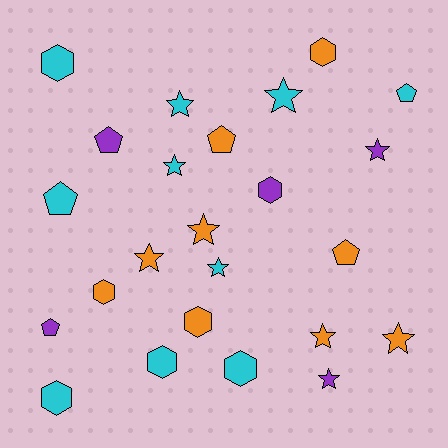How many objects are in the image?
There are 24 objects.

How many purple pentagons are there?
There are 2 purple pentagons.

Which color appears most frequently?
Cyan, with 10 objects.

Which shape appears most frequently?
Star, with 10 objects.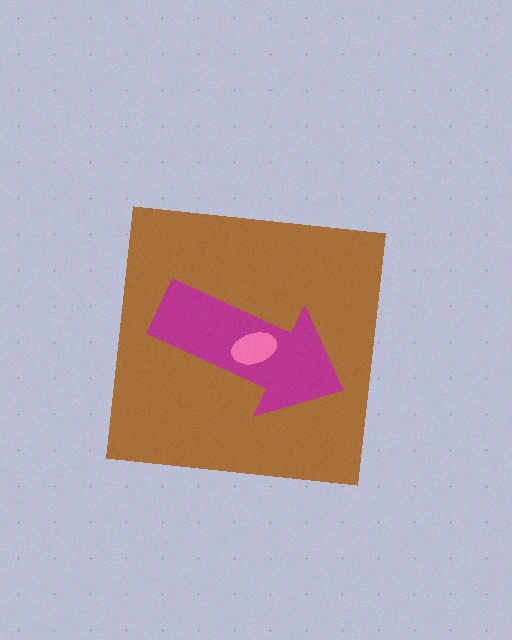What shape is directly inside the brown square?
The magenta arrow.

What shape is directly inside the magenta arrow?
The pink ellipse.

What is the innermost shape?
The pink ellipse.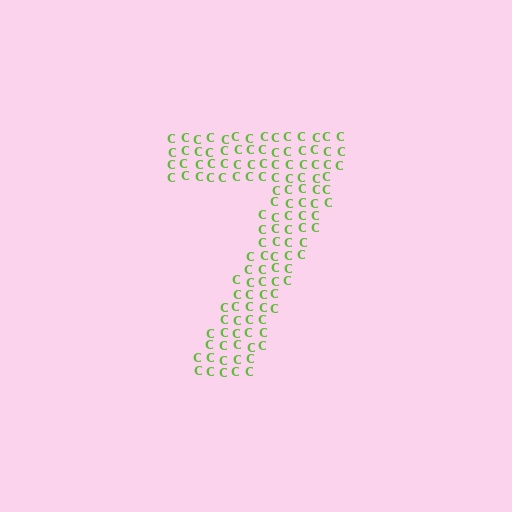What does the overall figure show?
The overall figure shows the digit 7.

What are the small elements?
The small elements are letter C's.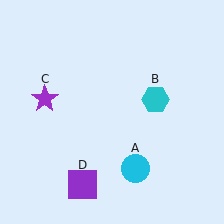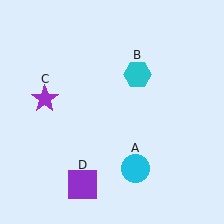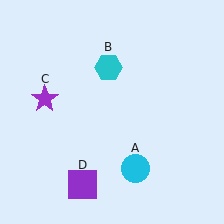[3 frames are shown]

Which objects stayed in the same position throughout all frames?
Cyan circle (object A) and purple star (object C) and purple square (object D) remained stationary.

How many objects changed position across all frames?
1 object changed position: cyan hexagon (object B).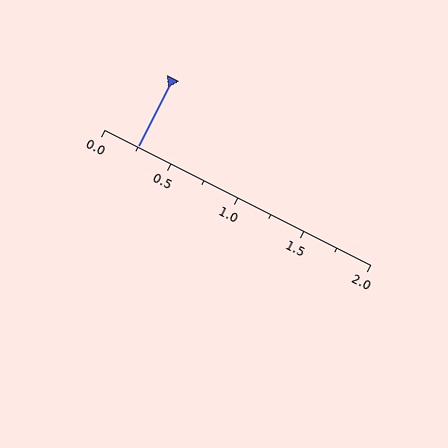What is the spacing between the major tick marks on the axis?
The major ticks are spaced 0.5 apart.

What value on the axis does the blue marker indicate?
The marker indicates approximately 0.25.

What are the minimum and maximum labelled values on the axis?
The axis runs from 0.0 to 2.0.